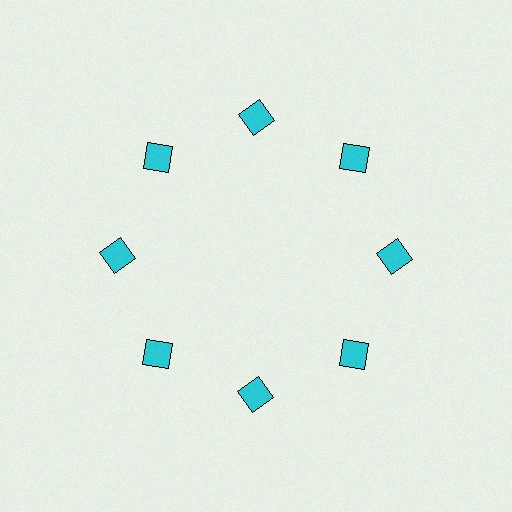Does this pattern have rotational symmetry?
Yes, this pattern has 8-fold rotational symmetry. It looks the same after rotating 45 degrees around the center.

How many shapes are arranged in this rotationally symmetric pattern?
There are 8 shapes, arranged in 8 groups of 1.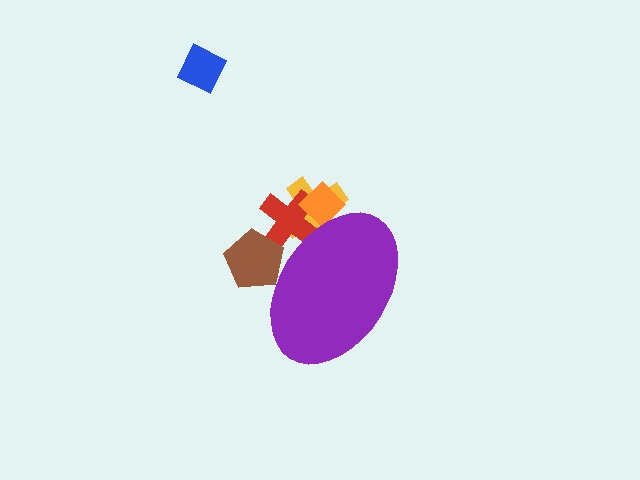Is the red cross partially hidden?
Yes, the red cross is partially hidden behind the purple ellipse.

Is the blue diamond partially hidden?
No, the blue diamond is fully visible.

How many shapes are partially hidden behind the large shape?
4 shapes are partially hidden.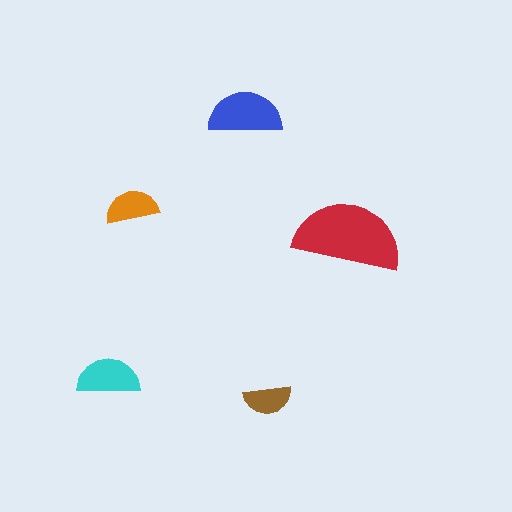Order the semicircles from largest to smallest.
the red one, the blue one, the cyan one, the orange one, the brown one.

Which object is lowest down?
The brown semicircle is bottommost.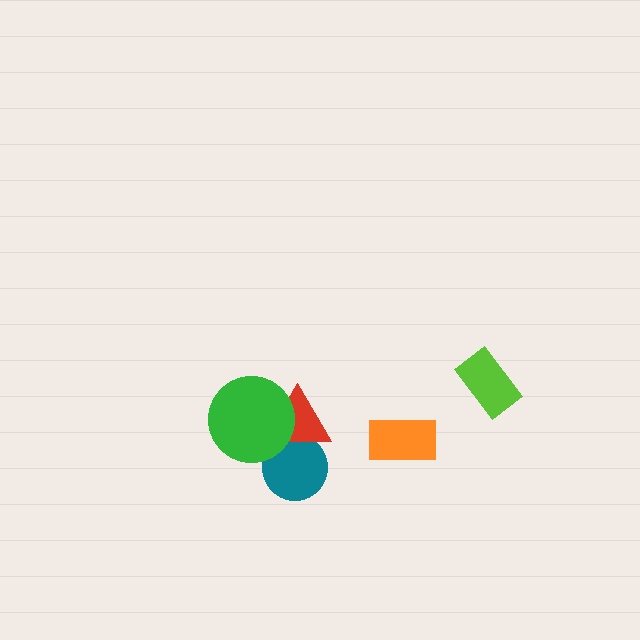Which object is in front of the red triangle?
The green circle is in front of the red triangle.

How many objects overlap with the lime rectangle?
0 objects overlap with the lime rectangle.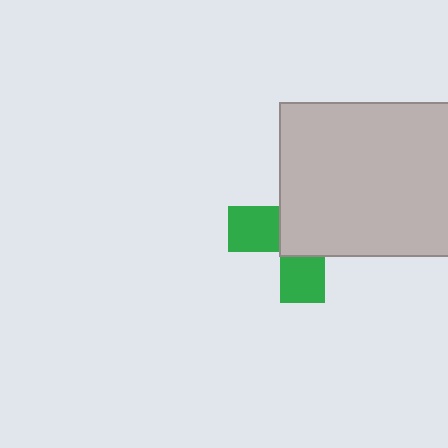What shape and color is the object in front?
The object in front is a light gray rectangle.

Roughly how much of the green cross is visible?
A small part of it is visible (roughly 39%).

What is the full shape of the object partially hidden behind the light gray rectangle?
The partially hidden object is a green cross.